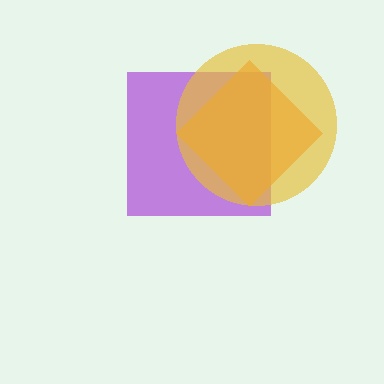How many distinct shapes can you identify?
There are 3 distinct shapes: a purple square, an orange diamond, a yellow circle.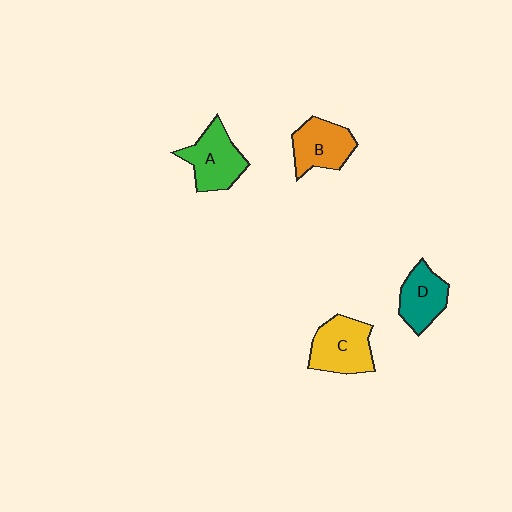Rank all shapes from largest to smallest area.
From largest to smallest: C (yellow), A (green), B (orange), D (teal).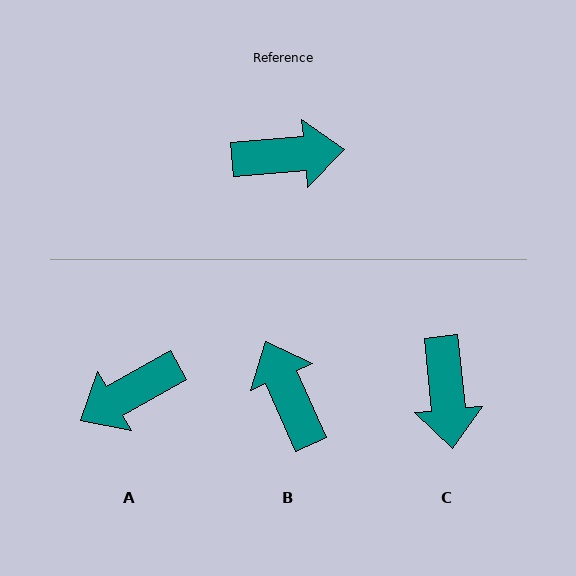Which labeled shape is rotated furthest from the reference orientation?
A, about 155 degrees away.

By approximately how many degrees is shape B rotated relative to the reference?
Approximately 109 degrees counter-clockwise.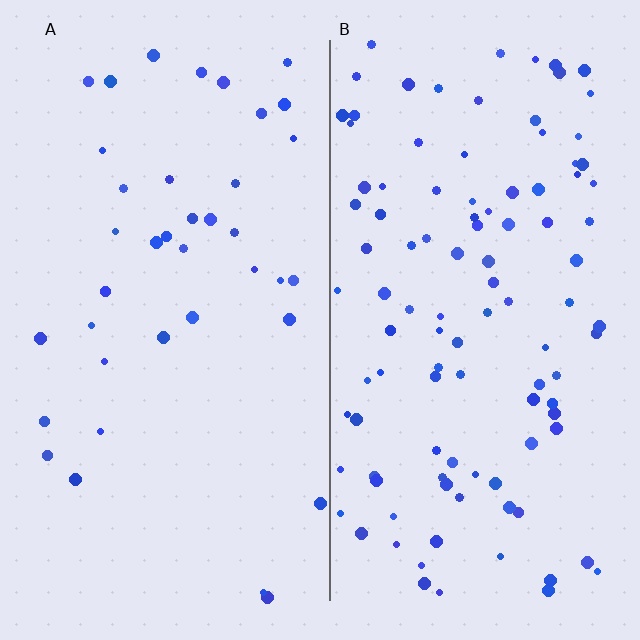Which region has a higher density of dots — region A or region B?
B (the right).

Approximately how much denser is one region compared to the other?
Approximately 2.8× — region B over region A.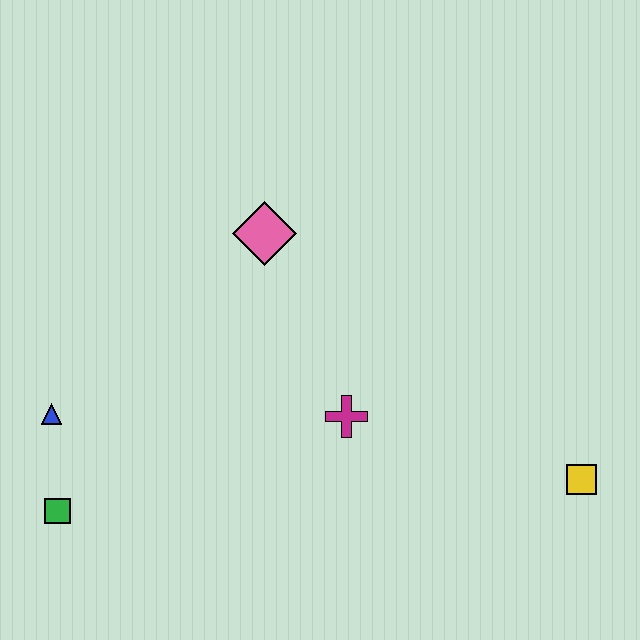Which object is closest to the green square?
The blue triangle is closest to the green square.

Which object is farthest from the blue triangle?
The yellow square is farthest from the blue triangle.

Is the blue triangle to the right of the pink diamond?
No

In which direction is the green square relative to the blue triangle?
The green square is below the blue triangle.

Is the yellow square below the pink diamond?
Yes